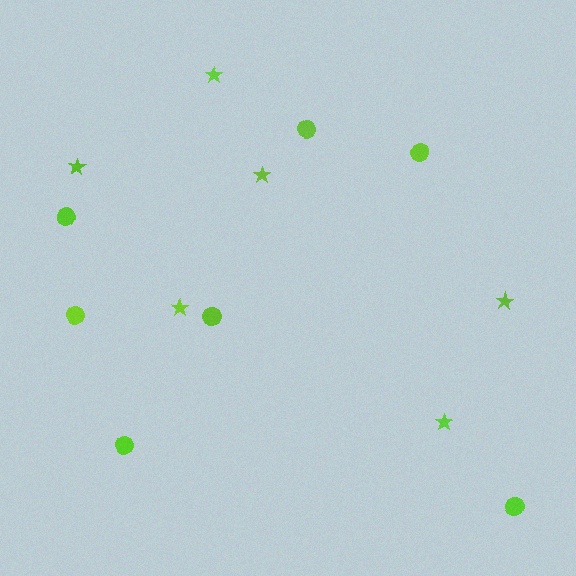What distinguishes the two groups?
There are 2 groups: one group of stars (6) and one group of circles (7).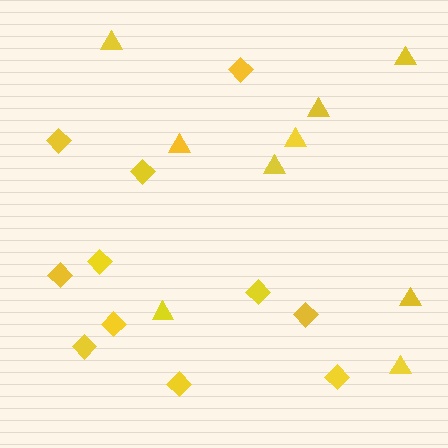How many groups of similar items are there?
There are 2 groups: one group of diamonds (11) and one group of triangles (9).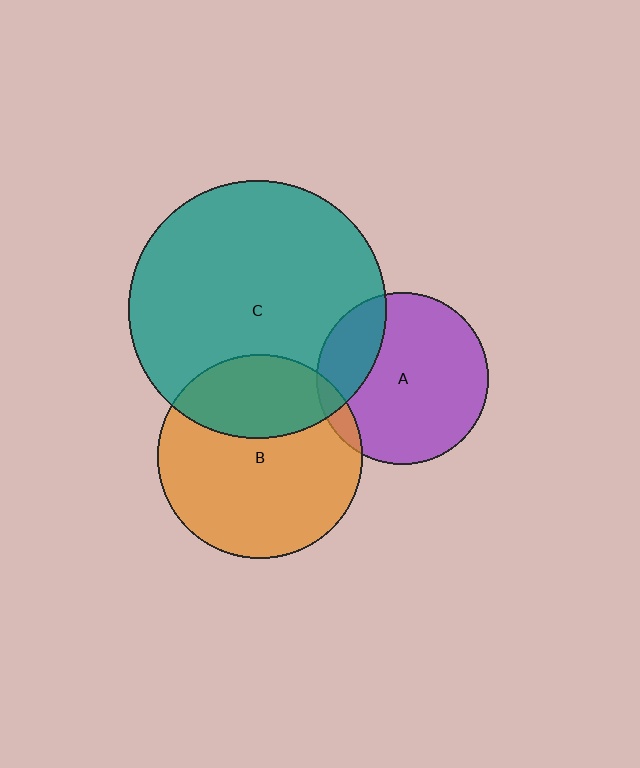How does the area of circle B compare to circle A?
Approximately 1.4 times.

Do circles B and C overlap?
Yes.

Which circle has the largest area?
Circle C (teal).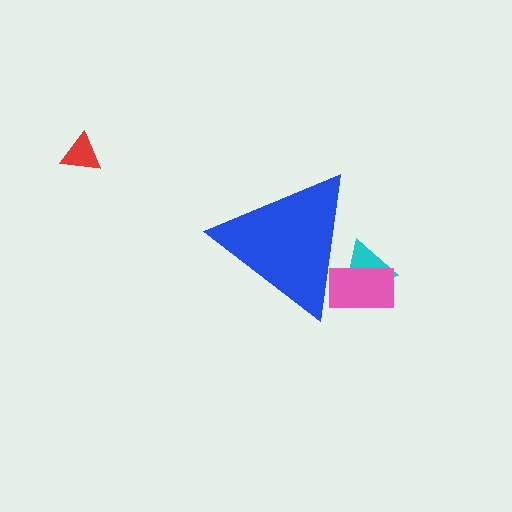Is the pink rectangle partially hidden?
Yes, the pink rectangle is partially hidden behind the blue triangle.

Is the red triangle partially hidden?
No, the red triangle is fully visible.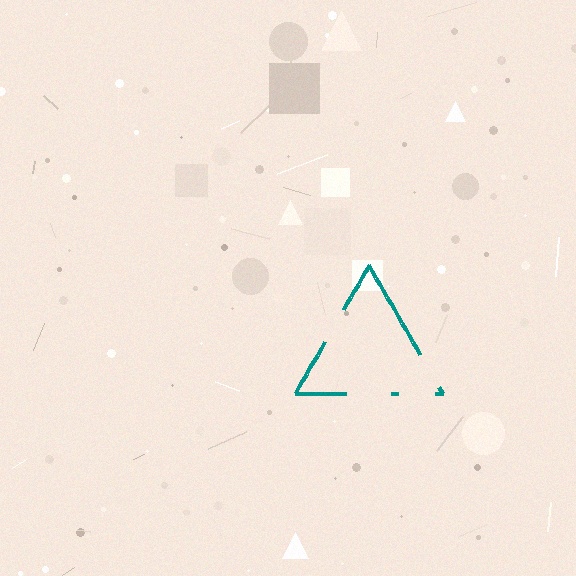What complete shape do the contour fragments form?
The contour fragments form a triangle.